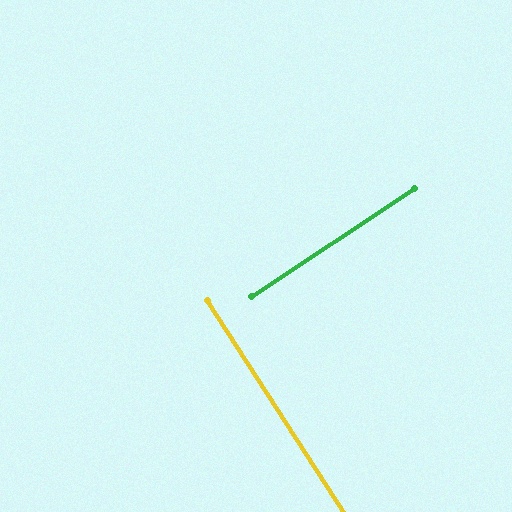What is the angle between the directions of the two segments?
Approximately 90 degrees.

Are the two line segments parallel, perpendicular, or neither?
Perpendicular — they meet at approximately 90°.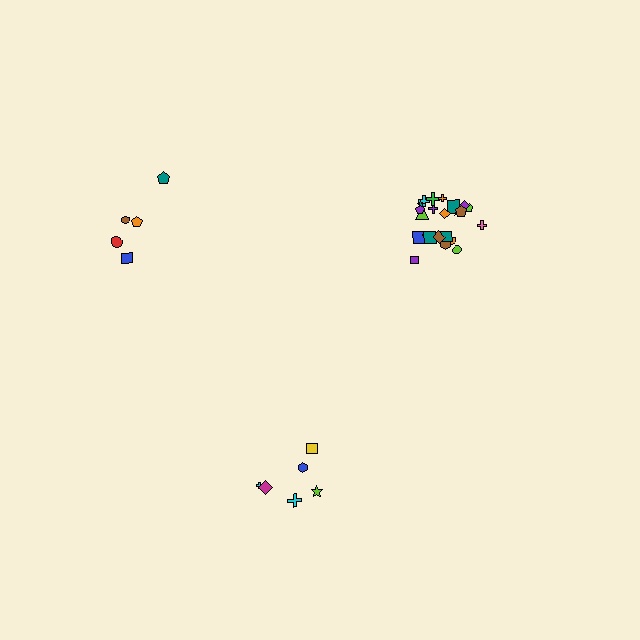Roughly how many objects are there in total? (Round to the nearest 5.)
Roughly 35 objects in total.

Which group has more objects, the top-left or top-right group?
The top-right group.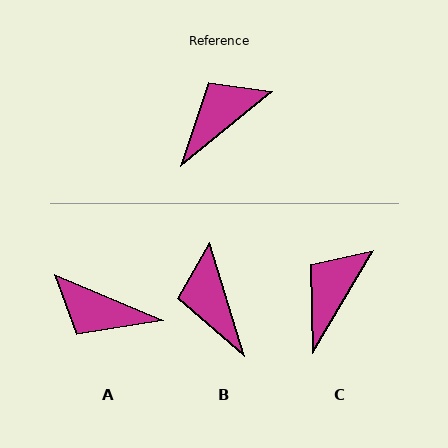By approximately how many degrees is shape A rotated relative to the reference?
Approximately 118 degrees counter-clockwise.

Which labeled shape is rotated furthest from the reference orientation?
A, about 118 degrees away.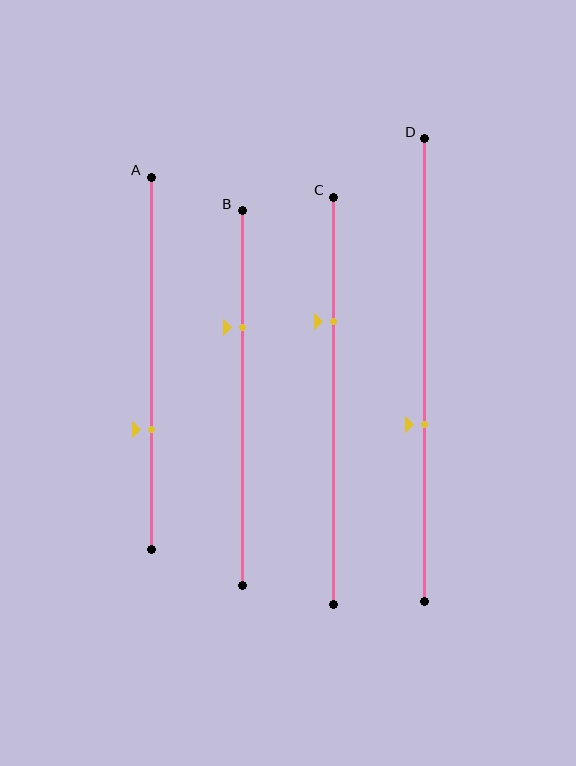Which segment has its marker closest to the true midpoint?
Segment D has its marker closest to the true midpoint.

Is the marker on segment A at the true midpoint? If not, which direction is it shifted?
No, the marker on segment A is shifted downward by about 18% of the segment length.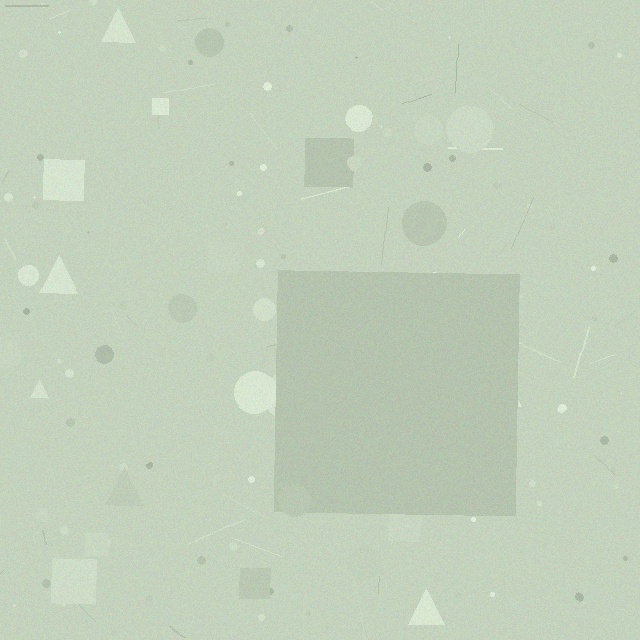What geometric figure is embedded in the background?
A square is embedded in the background.